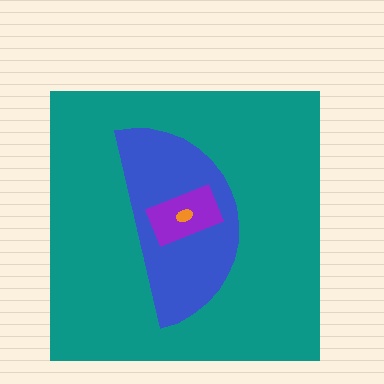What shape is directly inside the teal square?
The blue semicircle.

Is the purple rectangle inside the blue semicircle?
Yes.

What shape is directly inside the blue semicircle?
The purple rectangle.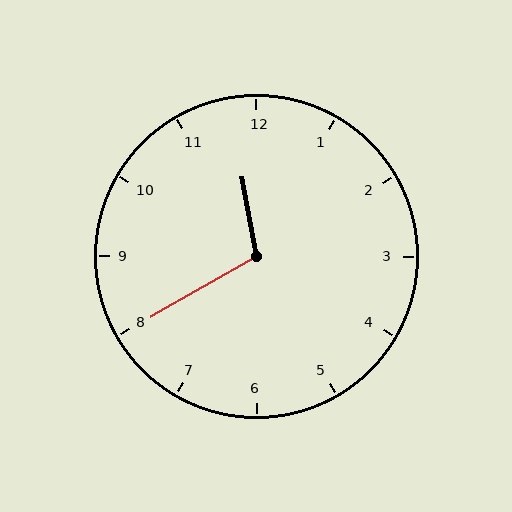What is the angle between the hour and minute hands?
Approximately 110 degrees.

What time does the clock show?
11:40.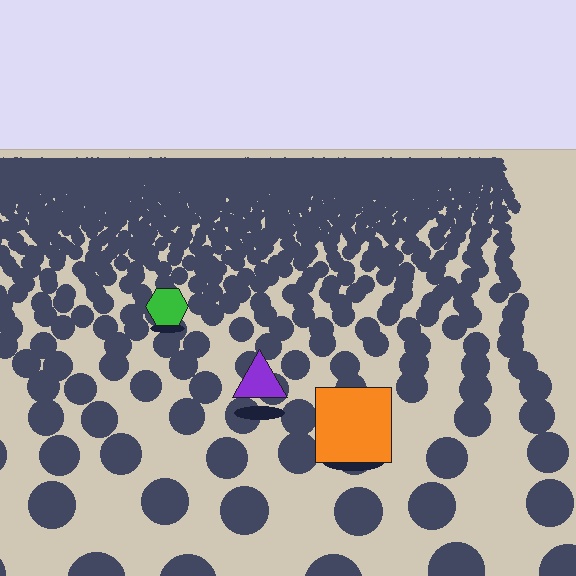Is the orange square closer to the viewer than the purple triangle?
Yes. The orange square is closer — you can tell from the texture gradient: the ground texture is coarser near it.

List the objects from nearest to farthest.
From nearest to farthest: the orange square, the purple triangle, the green hexagon.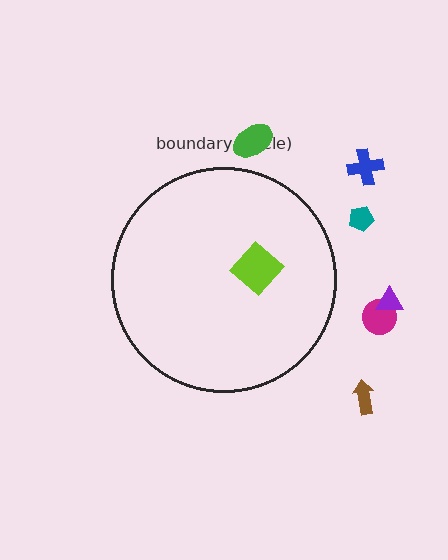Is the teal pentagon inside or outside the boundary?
Outside.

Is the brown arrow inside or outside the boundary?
Outside.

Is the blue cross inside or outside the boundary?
Outside.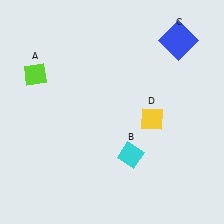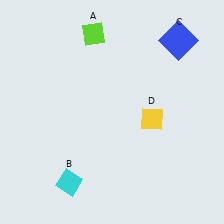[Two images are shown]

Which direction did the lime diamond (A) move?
The lime diamond (A) moved right.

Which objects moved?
The objects that moved are: the lime diamond (A), the cyan diamond (B).